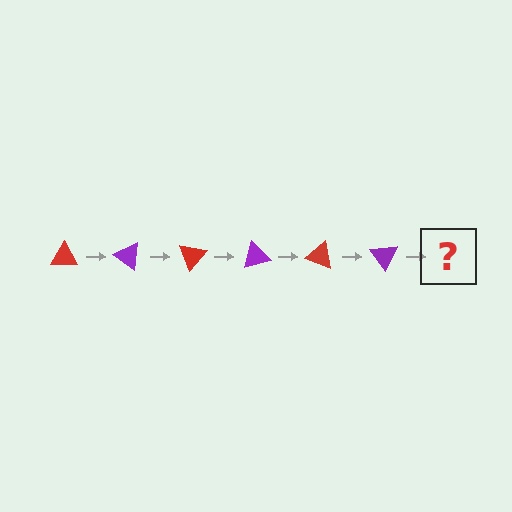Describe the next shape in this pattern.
It should be a red triangle, rotated 210 degrees from the start.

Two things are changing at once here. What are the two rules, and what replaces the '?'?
The two rules are that it rotates 35 degrees each step and the color cycles through red and purple. The '?' should be a red triangle, rotated 210 degrees from the start.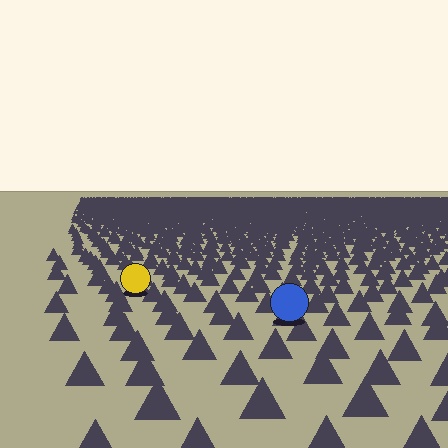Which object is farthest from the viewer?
The yellow circle is farthest from the viewer. It appears smaller and the ground texture around it is denser.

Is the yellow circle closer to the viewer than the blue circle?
No. The blue circle is closer — you can tell from the texture gradient: the ground texture is coarser near it.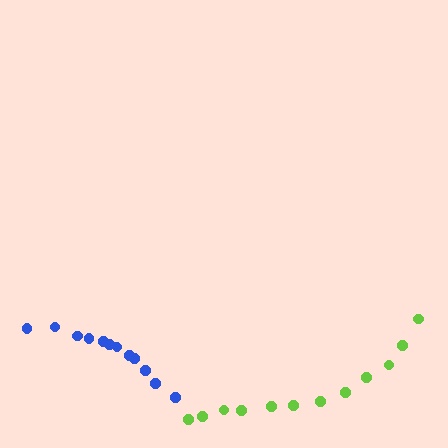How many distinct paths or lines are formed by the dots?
There are 2 distinct paths.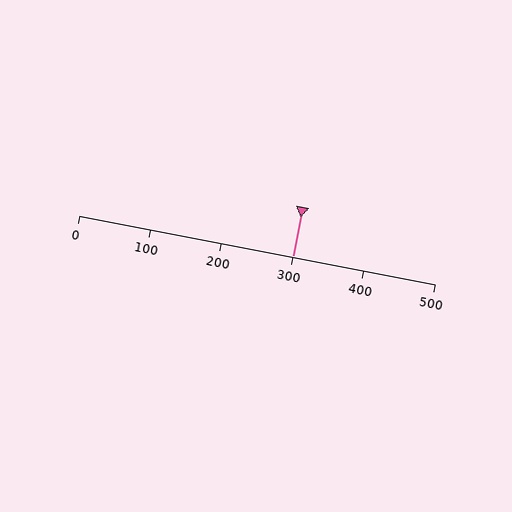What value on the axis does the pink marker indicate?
The marker indicates approximately 300.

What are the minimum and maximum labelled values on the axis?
The axis runs from 0 to 500.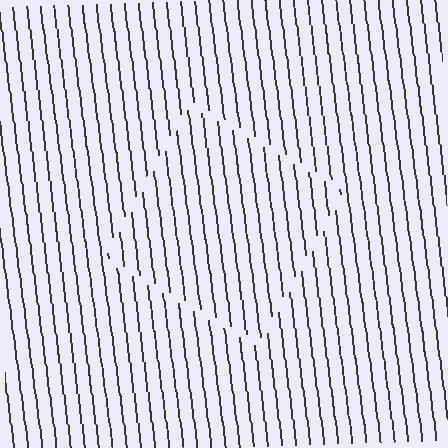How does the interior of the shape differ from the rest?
The interior of the shape contains the same grating, shifted by half a period — the contour is defined by the phase discontinuity where line-ends from the inner and outer gratings abut.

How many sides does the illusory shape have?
4 sides — the line-ends trace a square.